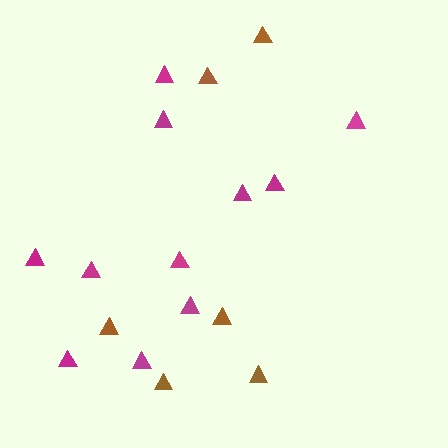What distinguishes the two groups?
There are 2 groups: one group of magenta triangles (11) and one group of brown triangles (6).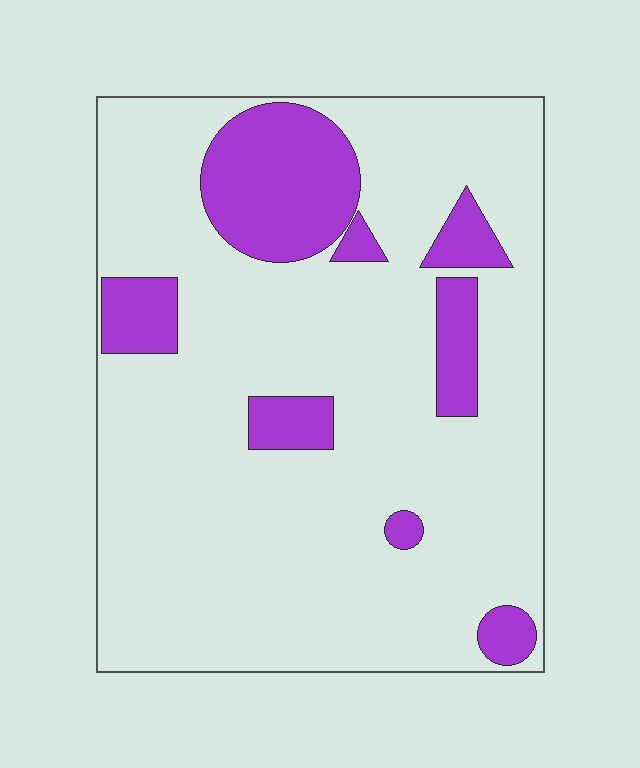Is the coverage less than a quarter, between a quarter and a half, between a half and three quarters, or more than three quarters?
Less than a quarter.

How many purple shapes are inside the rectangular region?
8.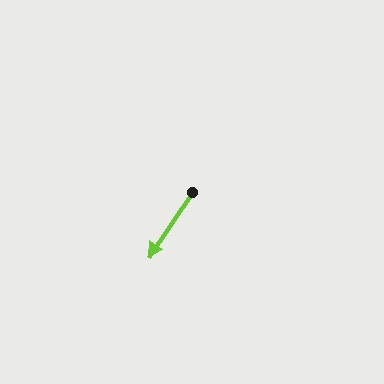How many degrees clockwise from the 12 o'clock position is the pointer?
Approximately 214 degrees.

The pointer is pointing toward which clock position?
Roughly 7 o'clock.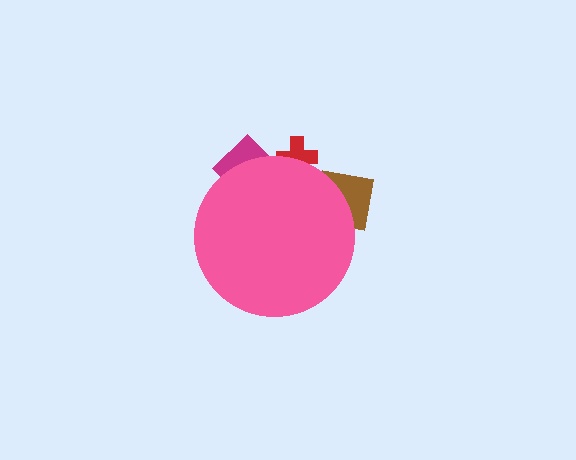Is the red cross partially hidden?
Yes, the red cross is partially hidden behind the pink circle.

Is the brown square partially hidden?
Yes, the brown square is partially hidden behind the pink circle.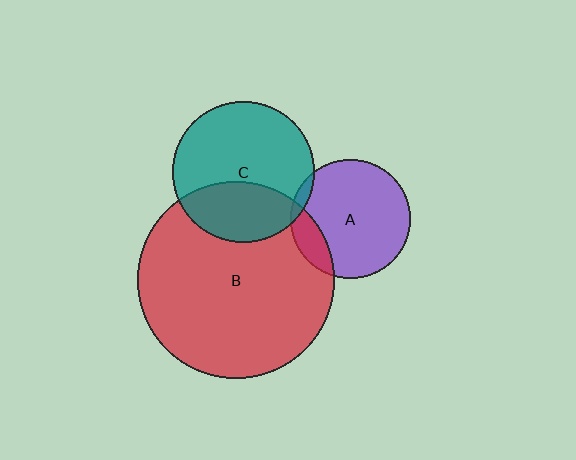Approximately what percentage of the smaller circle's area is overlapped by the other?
Approximately 35%.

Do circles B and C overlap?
Yes.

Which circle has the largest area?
Circle B (red).